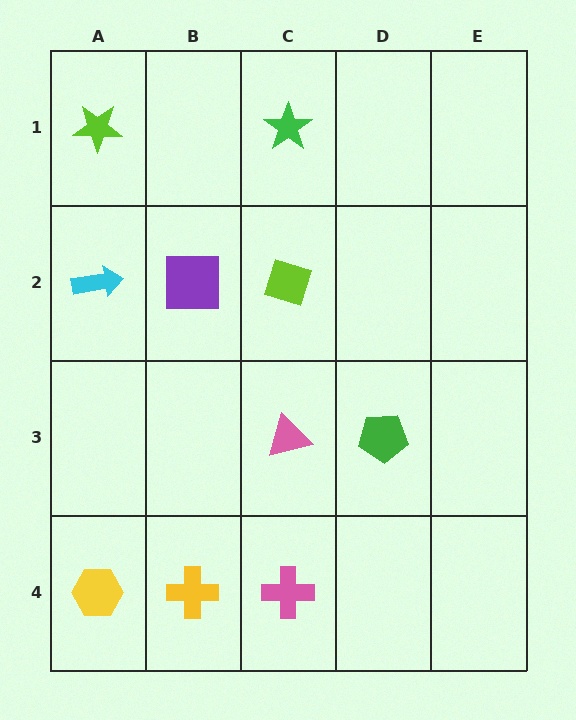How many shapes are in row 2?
3 shapes.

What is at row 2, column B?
A purple square.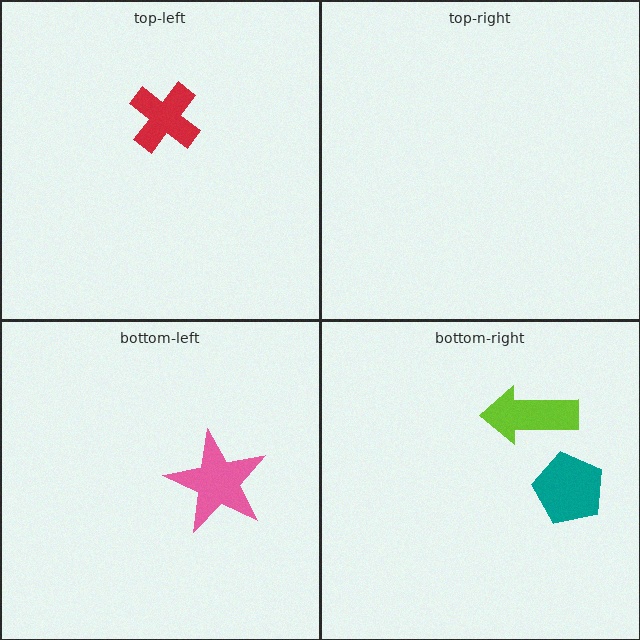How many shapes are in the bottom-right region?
2.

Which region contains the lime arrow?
The bottom-right region.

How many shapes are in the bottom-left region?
1.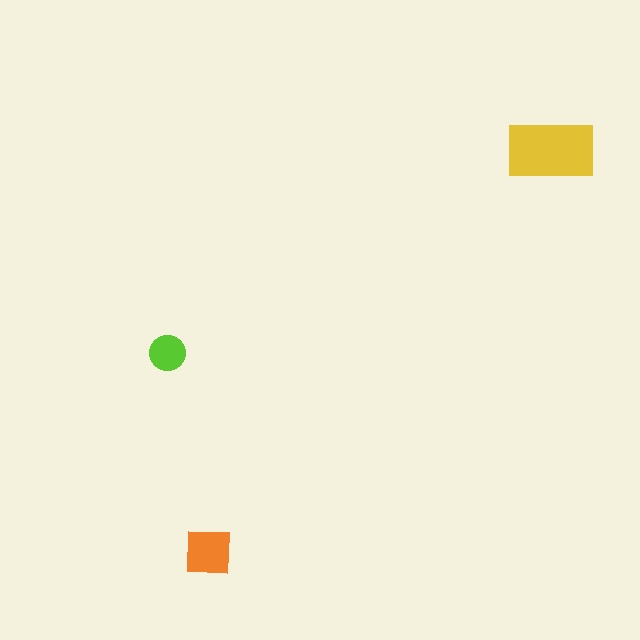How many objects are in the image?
There are 3 objects in the image.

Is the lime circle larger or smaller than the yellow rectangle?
Smaller.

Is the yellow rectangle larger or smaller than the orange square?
Larger.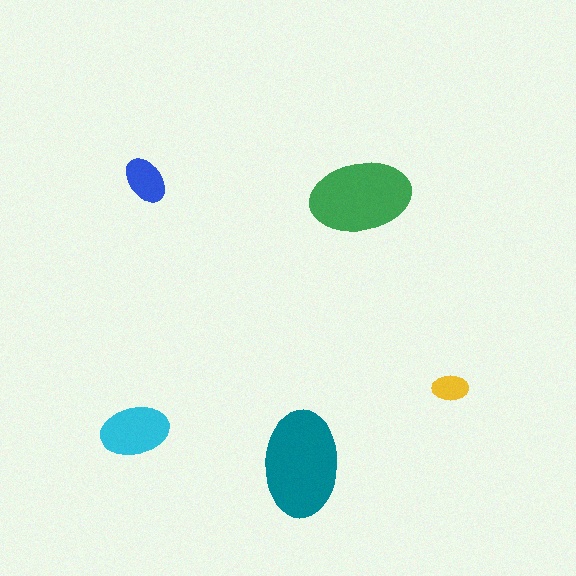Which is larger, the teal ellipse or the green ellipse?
The teal one.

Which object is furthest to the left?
The cyan ellipse is leftmost.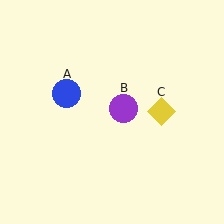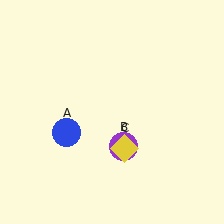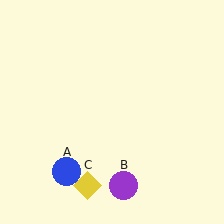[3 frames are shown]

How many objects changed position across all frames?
3 objects changed position: blue circle (object A), purple circle (object B), yellow diamond (object C).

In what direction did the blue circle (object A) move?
The blue circle (object A) moved down.